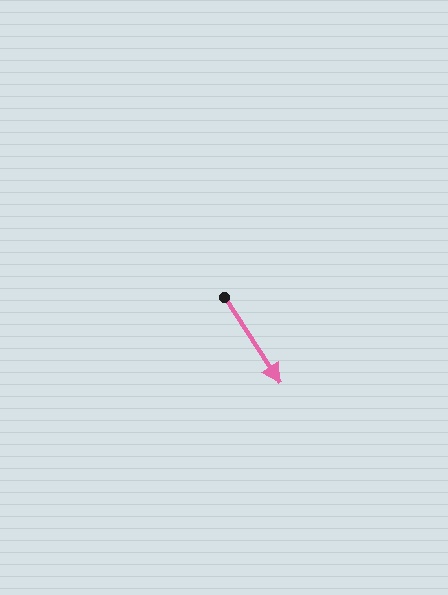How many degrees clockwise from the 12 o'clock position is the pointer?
Approximately 147 degrees.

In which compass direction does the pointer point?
Southeast.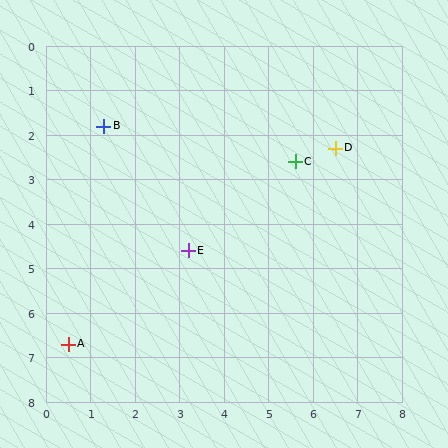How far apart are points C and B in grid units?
Points C and B are about 4.4 grid units apart.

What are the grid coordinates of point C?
Point C is at approximately (5.6, 2.6).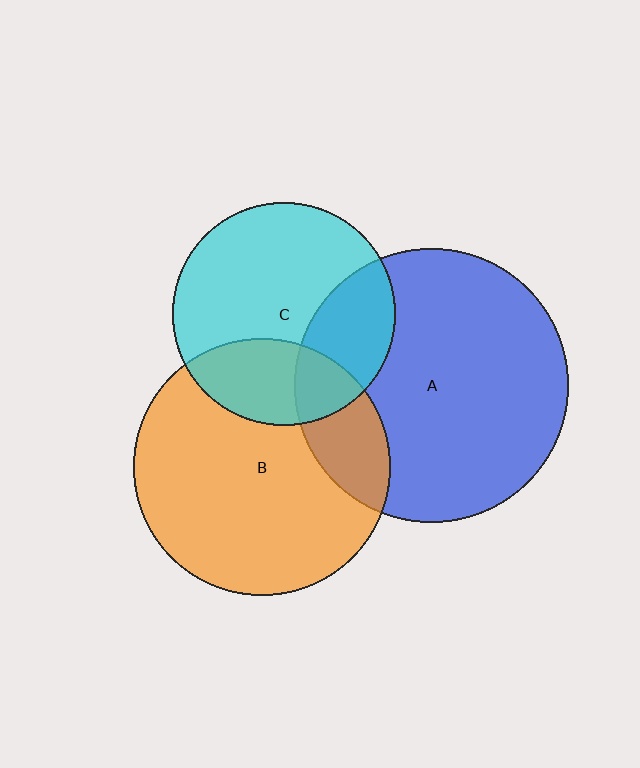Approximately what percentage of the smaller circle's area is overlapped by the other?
Approximately 30%.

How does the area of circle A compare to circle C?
Approximately 1.5 times.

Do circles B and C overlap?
Yes.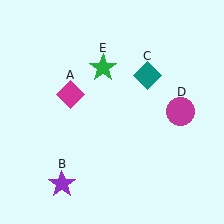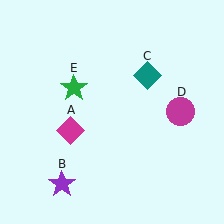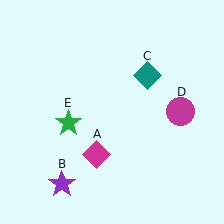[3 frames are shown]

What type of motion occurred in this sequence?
The magenta diamond (object A), green star (object E) rotated counterclockwise around the center of the scene.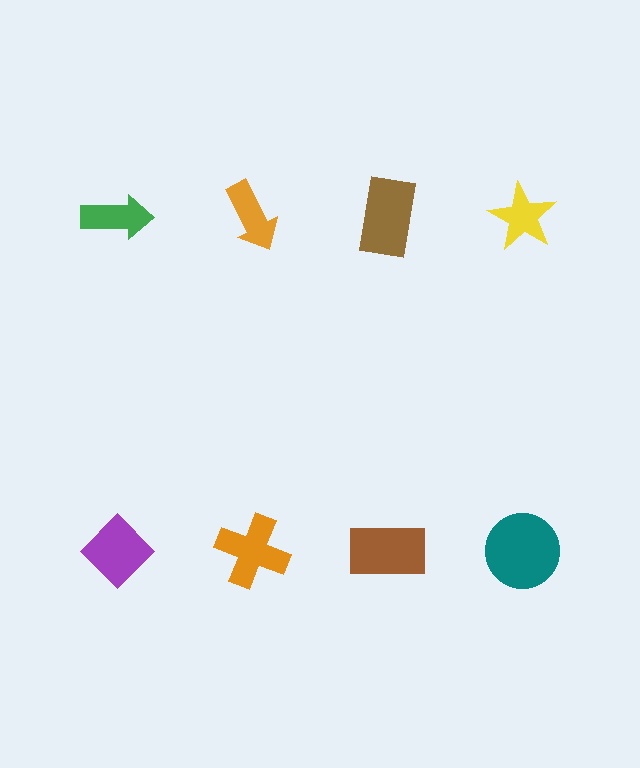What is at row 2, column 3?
A brown rectangle.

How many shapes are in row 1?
4 shapes.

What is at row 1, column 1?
A green arrow.